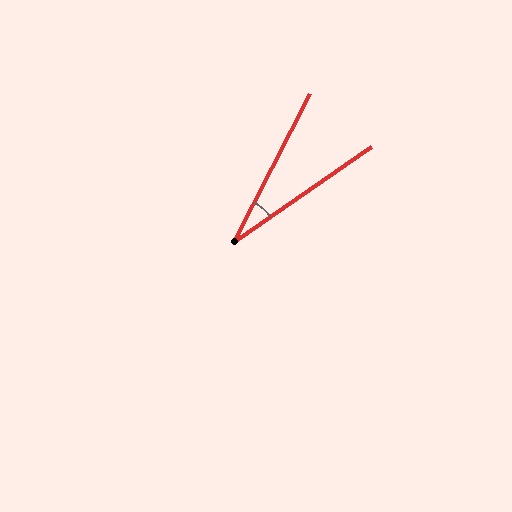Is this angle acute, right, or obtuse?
It is acute.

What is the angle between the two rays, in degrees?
Approximately 28 degrees.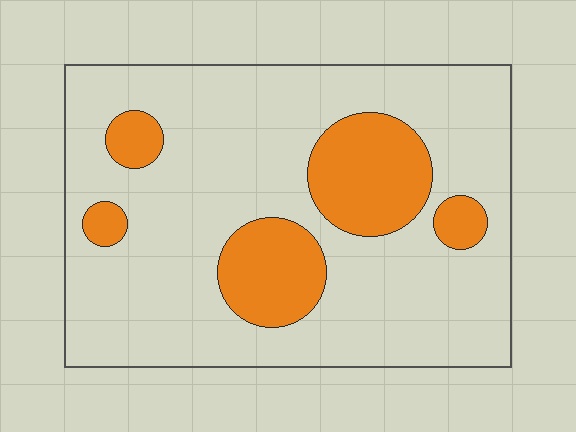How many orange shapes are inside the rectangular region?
5.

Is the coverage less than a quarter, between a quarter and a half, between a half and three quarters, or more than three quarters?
Less than a quarter.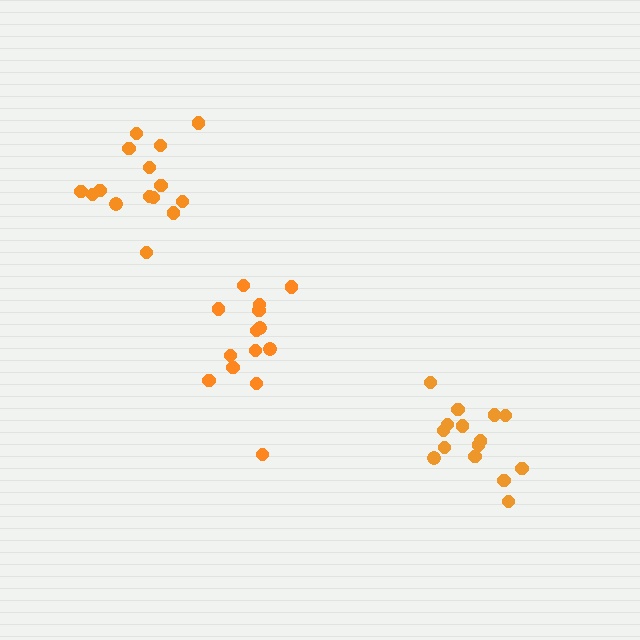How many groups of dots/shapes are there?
There are 3 groups.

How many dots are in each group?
Group 1: 15 dots, Group 2: 15 dots, Group 3: 14 dots (44 total).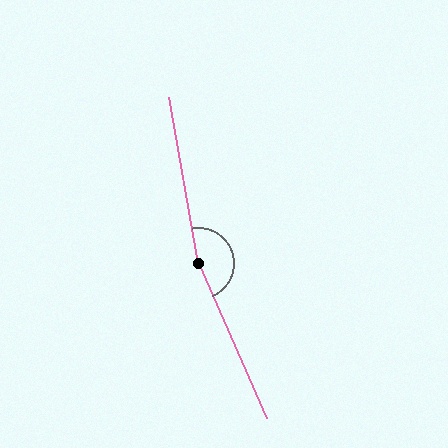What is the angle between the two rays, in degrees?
Approximately 166 degrees.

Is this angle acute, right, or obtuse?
It is obtuse.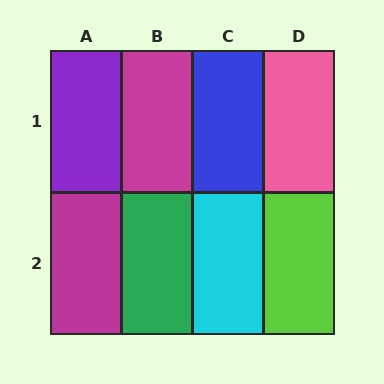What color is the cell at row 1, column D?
Pink.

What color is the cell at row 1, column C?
Blue.